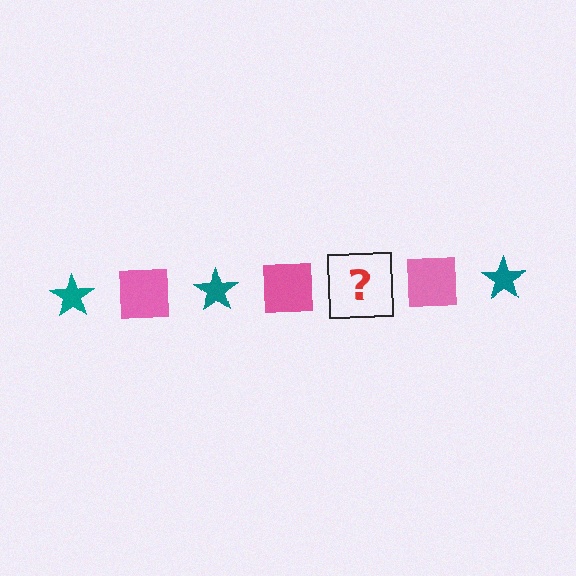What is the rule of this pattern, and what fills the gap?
The rule is that the pattern alternates between teal star and pink square. The gap should be filled with a teal star.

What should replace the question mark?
The question mark should be replaced with a teal star.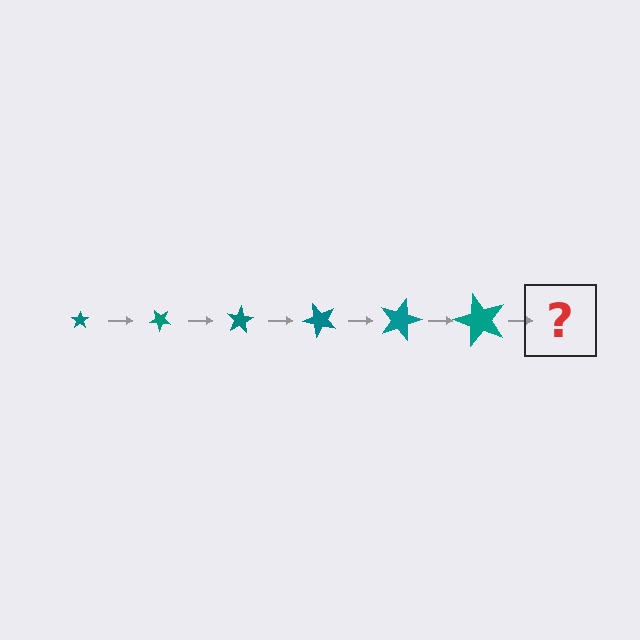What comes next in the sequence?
The next element should be a star, larger than the previous one and rotated 240 degrees from the start.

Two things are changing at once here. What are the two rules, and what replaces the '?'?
The two rules are that the star grows larger each step and it rotates 40 degrees each step. The '?' should be a star, larger than the previous one and rotated 240 degrees from the start.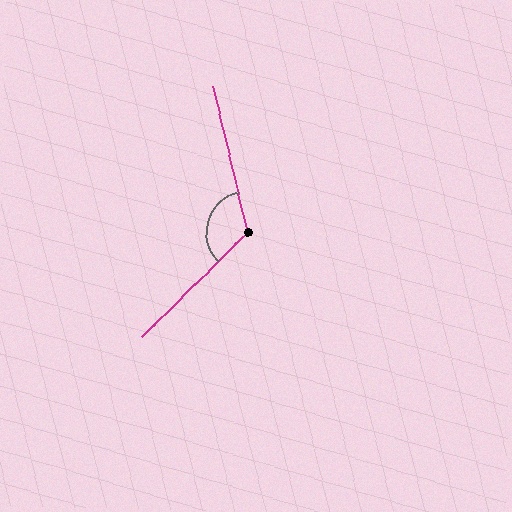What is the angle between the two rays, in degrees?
Approximately 121 degrees.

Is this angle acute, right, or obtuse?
It is obtuse.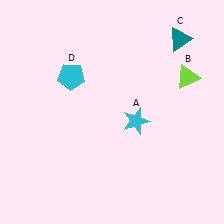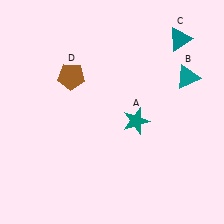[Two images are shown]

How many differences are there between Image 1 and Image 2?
There are 3 differences between the two images.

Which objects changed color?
A changed from cyan to teal. B changed from lime to teal. D changed from cyan to brown.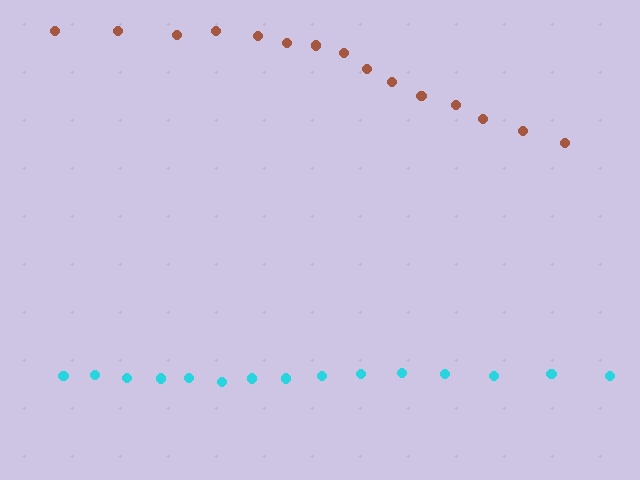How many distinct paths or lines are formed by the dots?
There are 2 distinct paths.